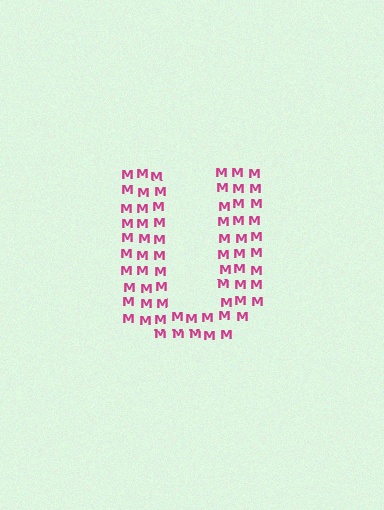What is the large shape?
The large shape is the letter U.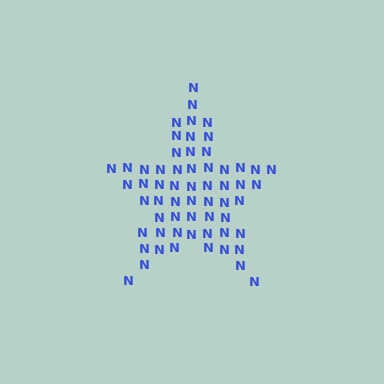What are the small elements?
The small elements are letter N's.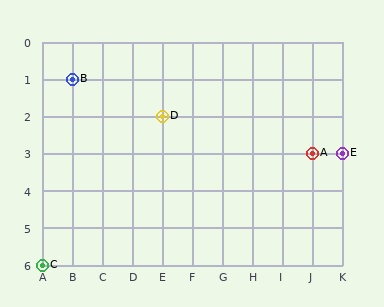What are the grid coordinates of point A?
Point A is at grid coordinates (J, 3).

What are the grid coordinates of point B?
Point B is at grid coordinates (B, 1).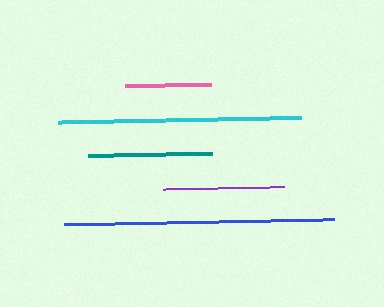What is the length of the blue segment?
The blue segment is approximately 270 pixels long.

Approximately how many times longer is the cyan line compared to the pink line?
The cyan line is approximately 2.8 times the length of the pink line.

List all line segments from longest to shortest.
From longest to shortest: blue, cyan, teal, purple, pink.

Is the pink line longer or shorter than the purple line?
The purple line is longer than the pink line.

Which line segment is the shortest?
The pink line is the shortest at approximately 86 pixels.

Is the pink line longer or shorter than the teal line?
The teal line is longer than the pink line.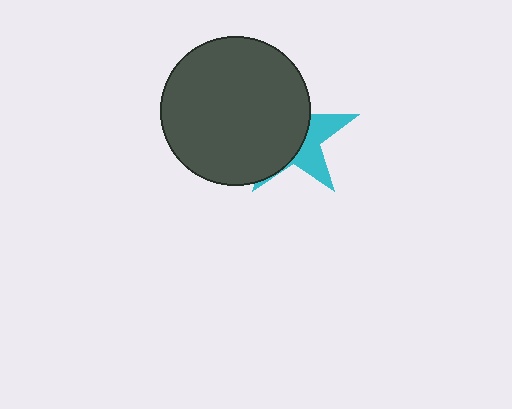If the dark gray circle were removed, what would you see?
You would see the complete cyan star.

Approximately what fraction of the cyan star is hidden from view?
Roughly 64% of the cyan star is hidden behind the dark gray circle.